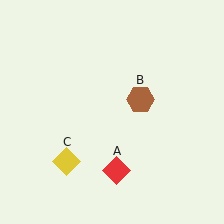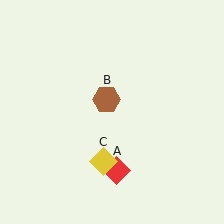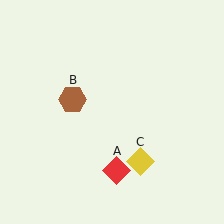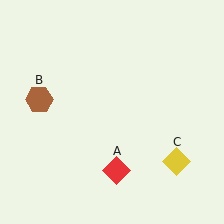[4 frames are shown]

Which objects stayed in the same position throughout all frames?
Red diamond (object A) remained stationary.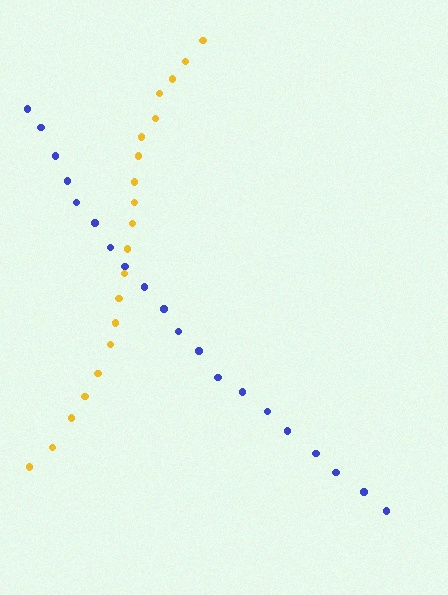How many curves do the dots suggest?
There are 2 distinct paths.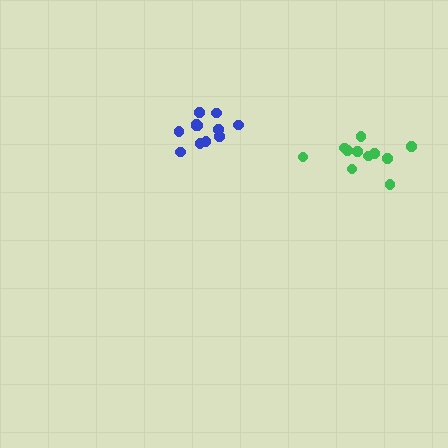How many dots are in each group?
Group 1: 11 dots, Group 2: 12 dots (23 total).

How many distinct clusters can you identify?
There are 2 distinct clusters.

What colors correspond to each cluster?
The clusters are colored: green, blue.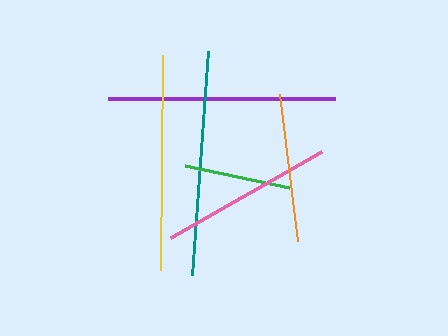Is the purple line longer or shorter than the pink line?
The purple line is longer than the pink line.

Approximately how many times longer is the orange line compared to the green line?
The orange line is approximately 1.4 times the length of the green line.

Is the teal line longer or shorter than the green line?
The teal line is longer than the green line.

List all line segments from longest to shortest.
From longest to shortest: purple, teal, yellow, pink, orange, green.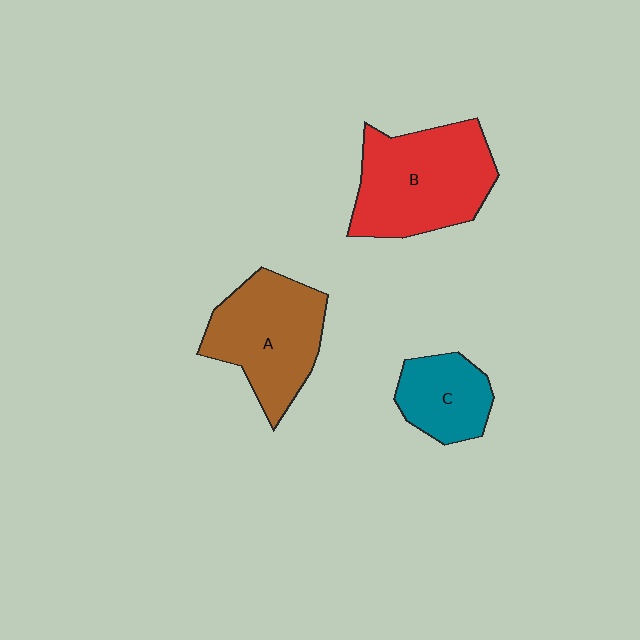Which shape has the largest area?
Shape B (red).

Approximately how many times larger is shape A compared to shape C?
Approximately 1.7 times.